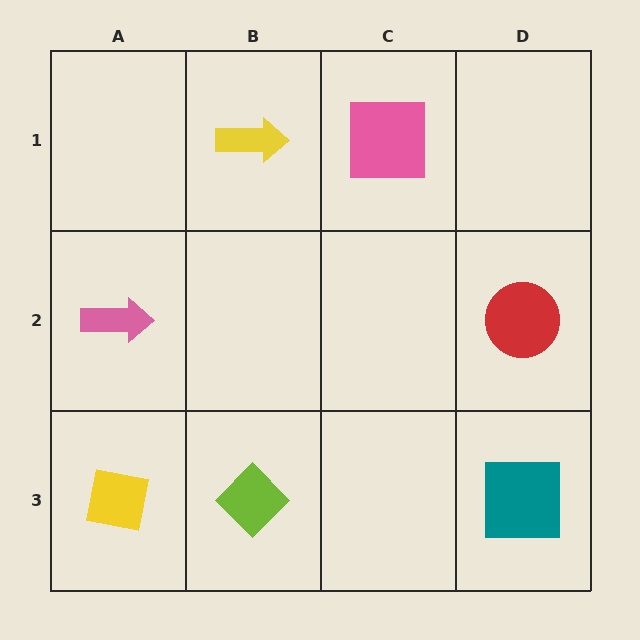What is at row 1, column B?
A yellow arrow.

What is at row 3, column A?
A yellow square.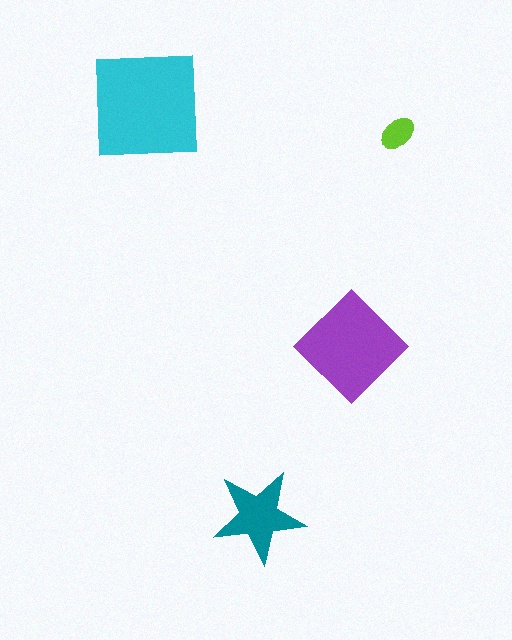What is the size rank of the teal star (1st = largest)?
3rd.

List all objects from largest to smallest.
The cyan square, the purple diamond, the teal star, the lime ellipse.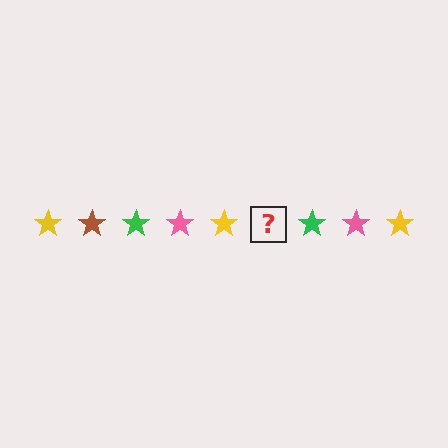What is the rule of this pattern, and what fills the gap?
The rule is that the pattern cycles through yellow, brown, green, pink stars. The gap should be filled with a brown star.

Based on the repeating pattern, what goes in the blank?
The blank should be a brown star.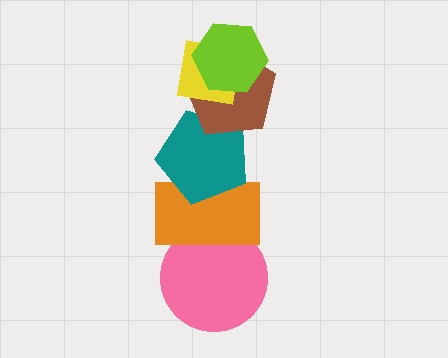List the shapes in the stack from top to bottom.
From top to bottom: the lime hexagon, the yellow square, the brown pentagon, the teal pentagon, the orange rectangle, the pink circle.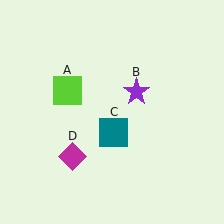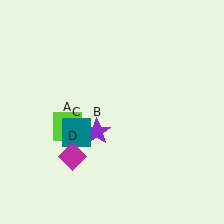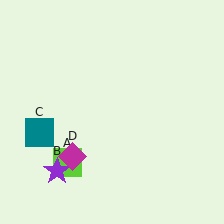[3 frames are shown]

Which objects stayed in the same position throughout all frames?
Magenta diamond (object D) remained stationary.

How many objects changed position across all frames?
3 objects changed position: lime square (object A), purple star (object B), teal square (object C).